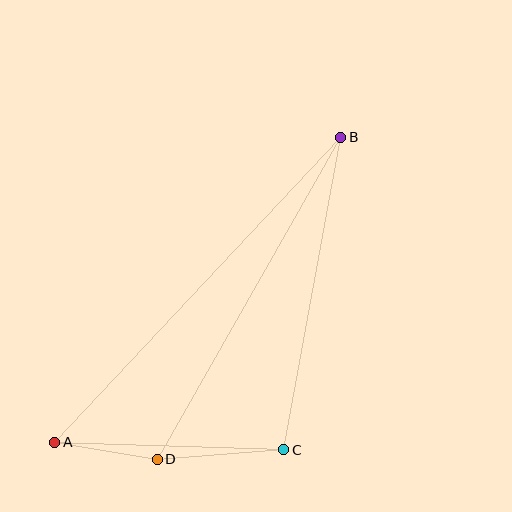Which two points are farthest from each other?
Points A and B are farthest from each other.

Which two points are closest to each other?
Points A and D are closest to each other.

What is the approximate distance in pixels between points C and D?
The distance between C and D is approximately 127 pixels.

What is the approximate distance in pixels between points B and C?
The distance between B and C is approximately 317 pixels.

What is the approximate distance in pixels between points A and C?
The distance between A and C is approximately 229 pixels.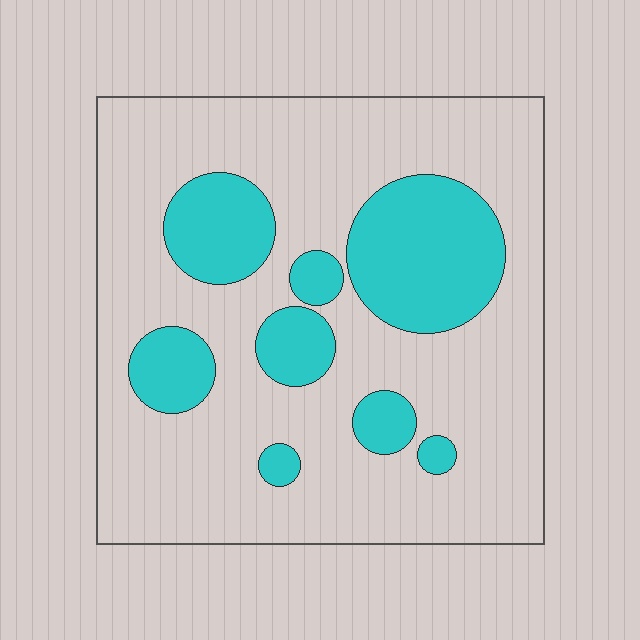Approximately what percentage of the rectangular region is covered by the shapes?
Approximately 25%.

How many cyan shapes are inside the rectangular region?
8.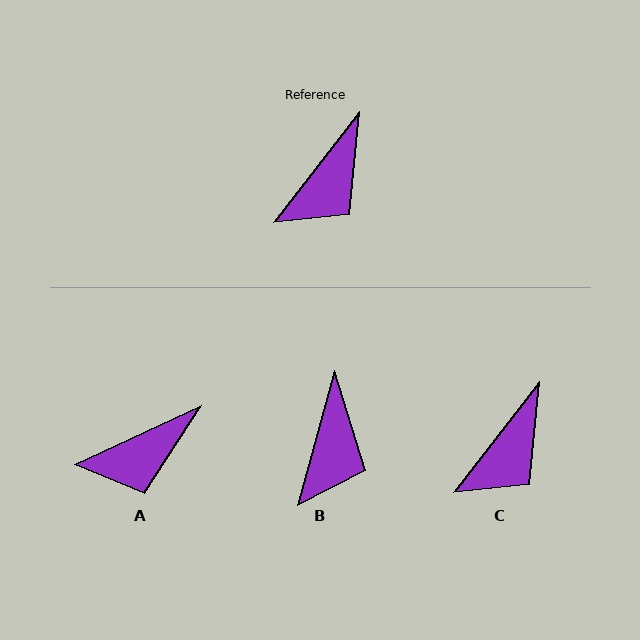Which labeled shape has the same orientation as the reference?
C.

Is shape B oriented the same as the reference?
No, it is off by about 22 degrees.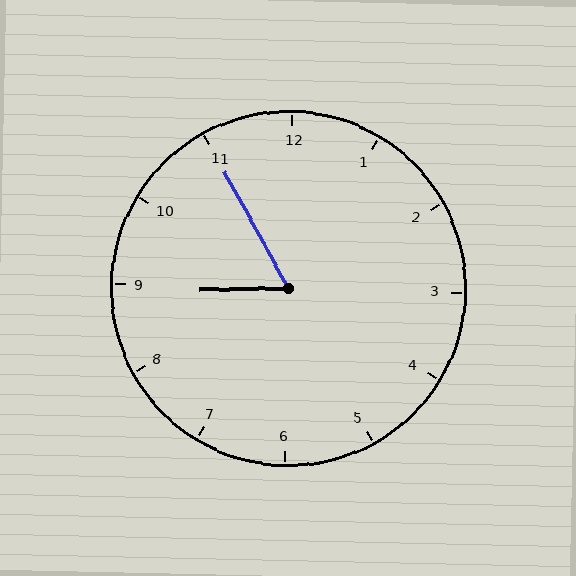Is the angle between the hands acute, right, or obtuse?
It is acute.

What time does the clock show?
8:55.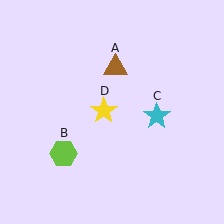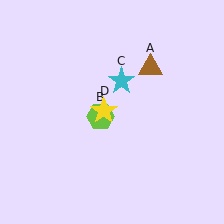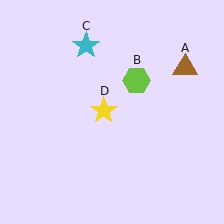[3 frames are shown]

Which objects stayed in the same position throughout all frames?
Yellow star (object D) remained stationary.